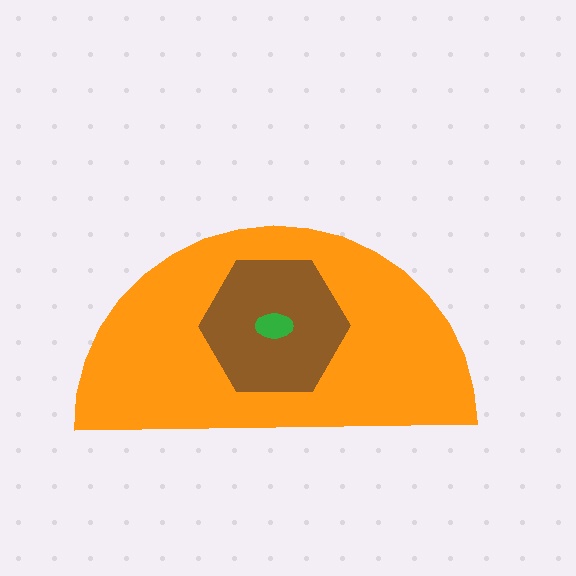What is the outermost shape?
The orange semicircle.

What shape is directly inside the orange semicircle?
The brown hexagon.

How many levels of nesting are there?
3.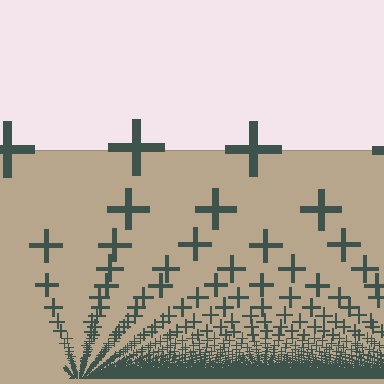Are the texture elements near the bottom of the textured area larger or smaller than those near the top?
Smaller. The gradient is inverted — elements near the bottom are smaller and denser.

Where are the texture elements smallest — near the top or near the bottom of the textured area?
Near the bottom.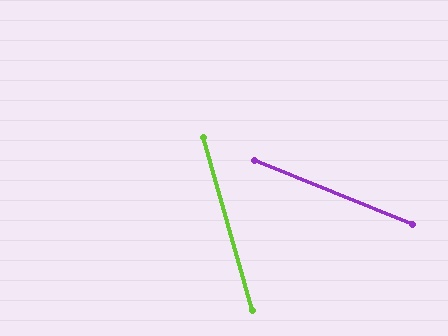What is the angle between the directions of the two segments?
Approximately 52 degrees.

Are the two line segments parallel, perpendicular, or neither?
Neither parallel nor perpendicular — they differ by about 52°.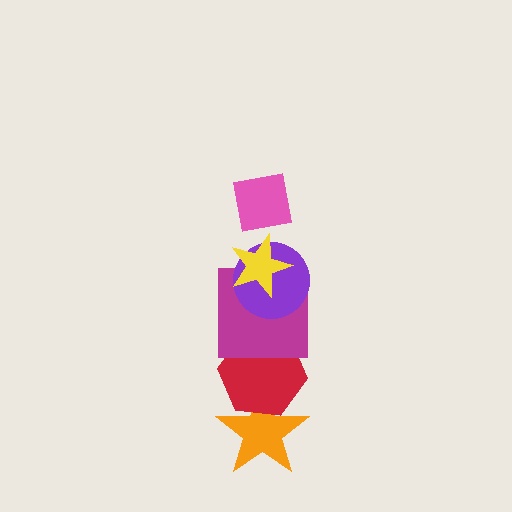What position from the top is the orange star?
The orange star is 6th from the top.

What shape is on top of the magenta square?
The purple circle is on top of the magenta square.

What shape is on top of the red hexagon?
The magenta square is on top of the red hexagon.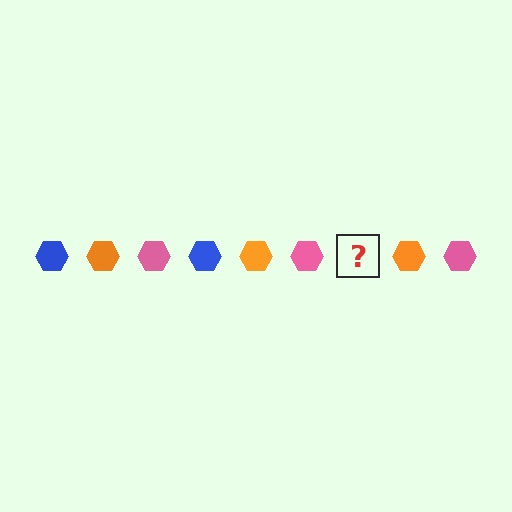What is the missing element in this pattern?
The missing element is a blue hexagon.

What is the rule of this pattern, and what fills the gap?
The rule is that the pattern cycles through blue, orange, pink hexagons. The gap should be filled with a blue hexagon.